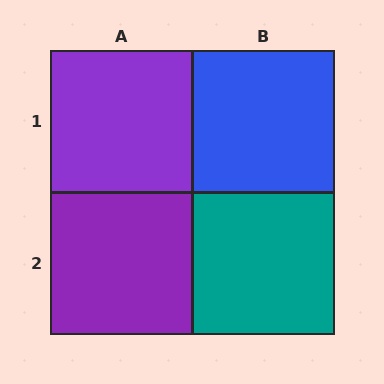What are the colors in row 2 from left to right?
Purple, teal.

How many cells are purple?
2 cells are purple.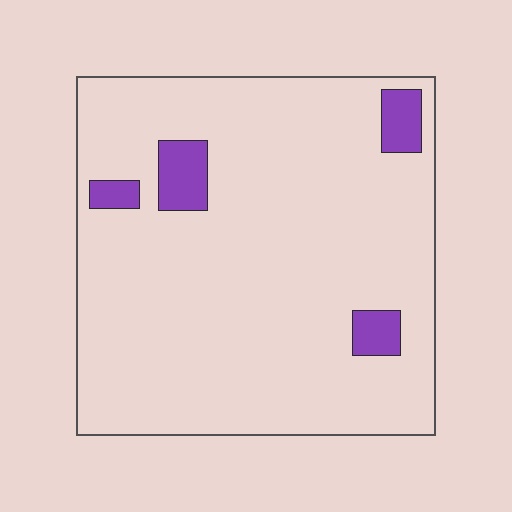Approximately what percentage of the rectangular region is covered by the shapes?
Approximately 10%.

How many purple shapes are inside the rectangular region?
4.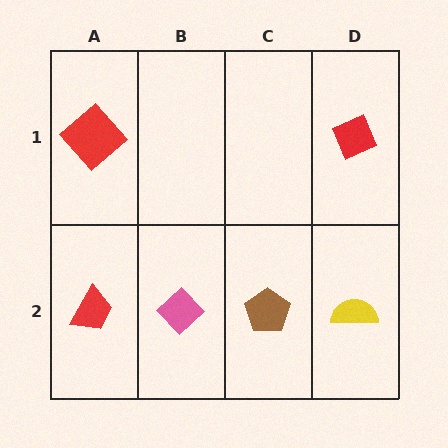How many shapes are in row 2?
4 shapes.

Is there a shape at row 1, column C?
No, that cell is empty.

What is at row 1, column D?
A red diamond.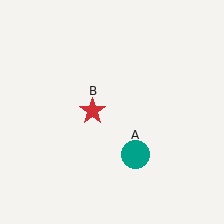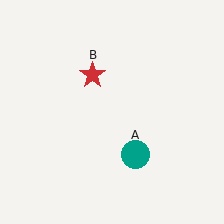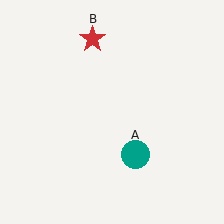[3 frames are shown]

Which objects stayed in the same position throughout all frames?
Teal circle (object A) remained stationary.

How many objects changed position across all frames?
1 object changed position: red star (object B).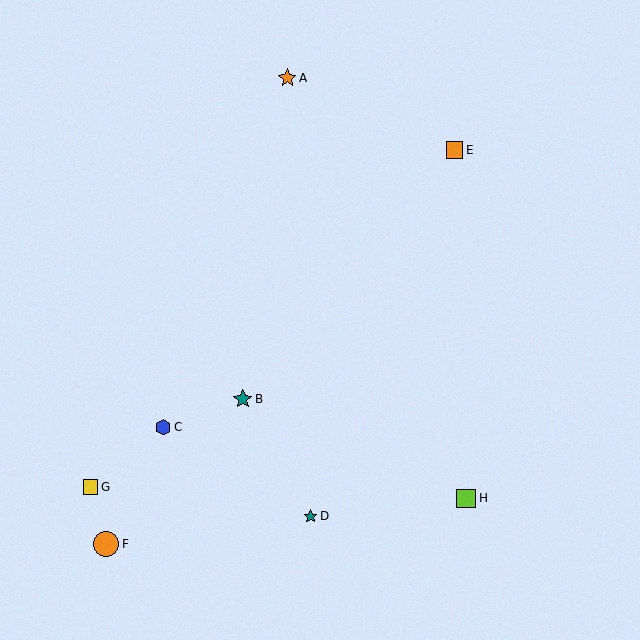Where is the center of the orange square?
The center of the orange square is at (454, 150).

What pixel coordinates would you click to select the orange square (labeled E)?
Click at (454, 150) to select the orange square E.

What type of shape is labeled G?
Shape G is a yellow square.